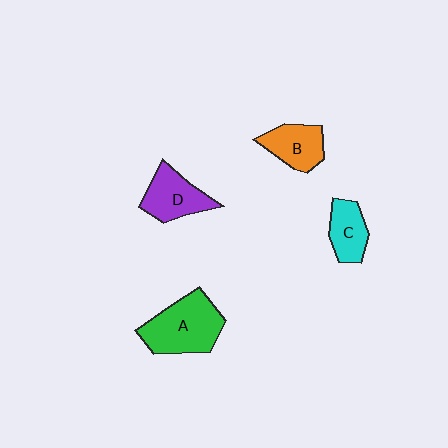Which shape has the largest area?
Shape A (green).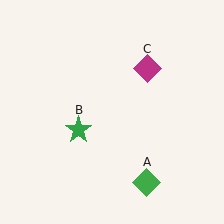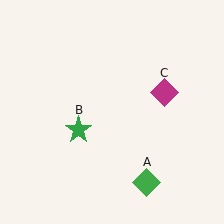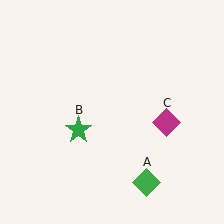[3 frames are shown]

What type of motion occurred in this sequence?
The magenta diamond (object C) rotated clockwise around the center of the scene.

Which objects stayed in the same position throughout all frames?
Green diamond (object A) and green star (object B) remained stationary.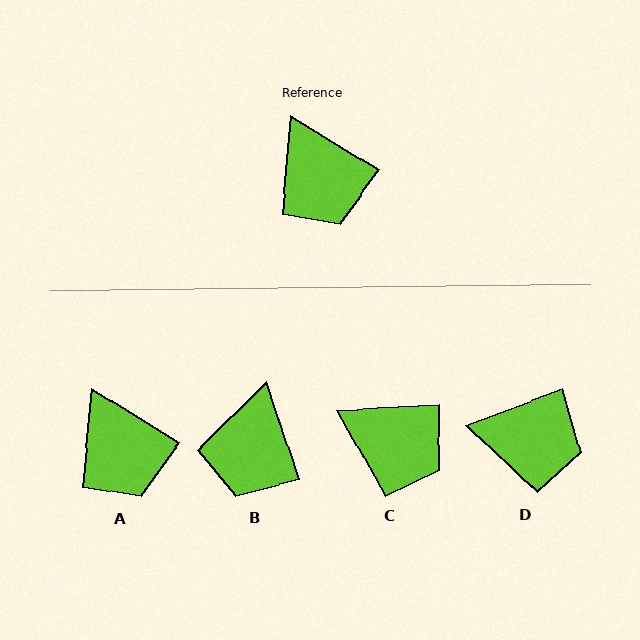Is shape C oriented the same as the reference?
No, it is off by about 35 degrees.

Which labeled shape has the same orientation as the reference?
A.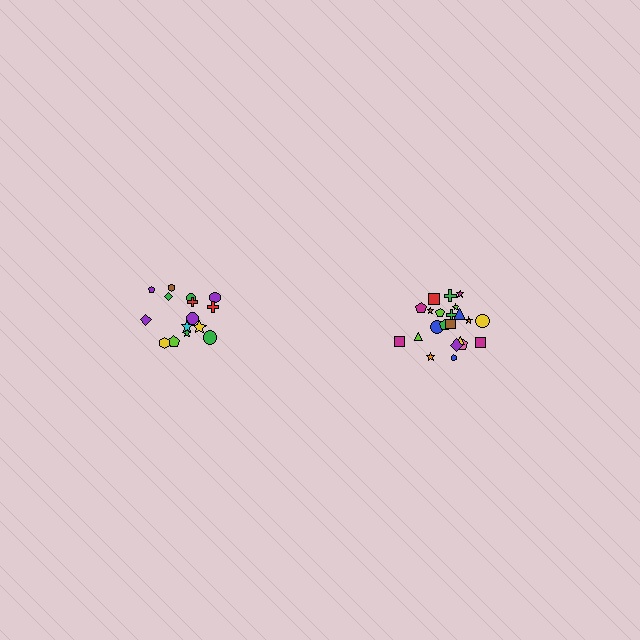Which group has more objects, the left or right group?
The right group.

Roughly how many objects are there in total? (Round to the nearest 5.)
Roughly 35 objects in total.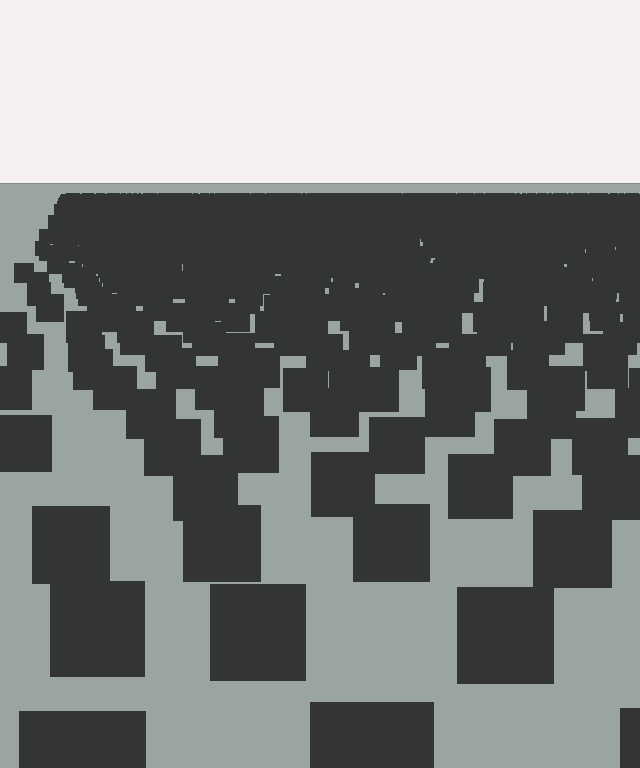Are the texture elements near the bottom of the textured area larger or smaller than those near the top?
Larger. Near the bottom, elements are closer to the viewer and appear at a bigger on-screen size.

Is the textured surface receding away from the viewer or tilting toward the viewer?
The surface is receding away from the viewer. Texture elements get smaller and denser toward the top.